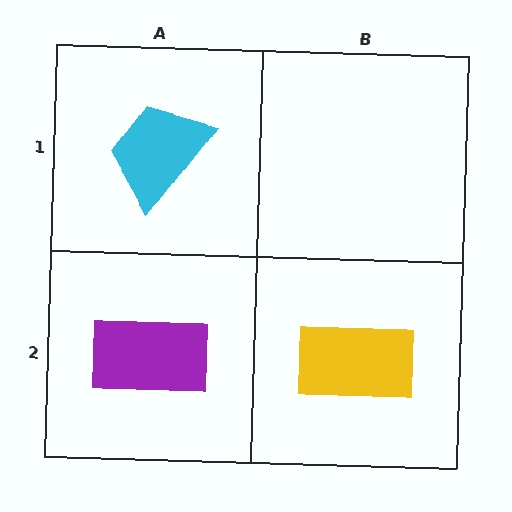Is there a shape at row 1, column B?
No, that cell is empty.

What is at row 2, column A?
A purple rectangle.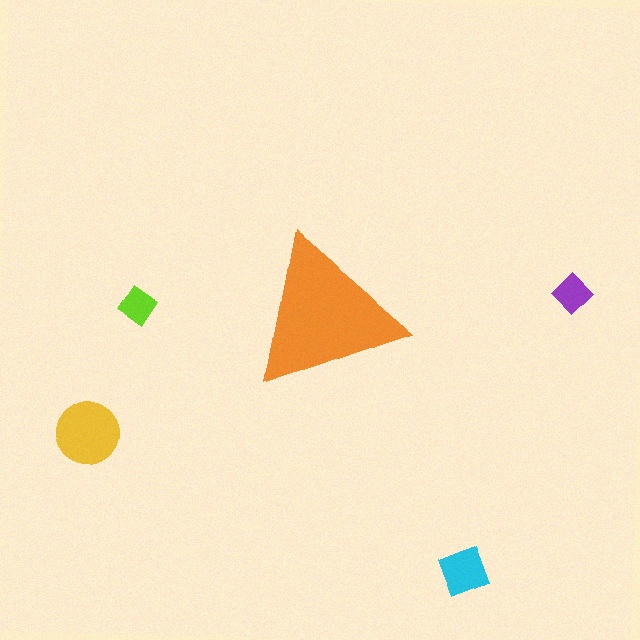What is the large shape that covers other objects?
An orange triangle.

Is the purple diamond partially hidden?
No, the purple diamond is fully visible.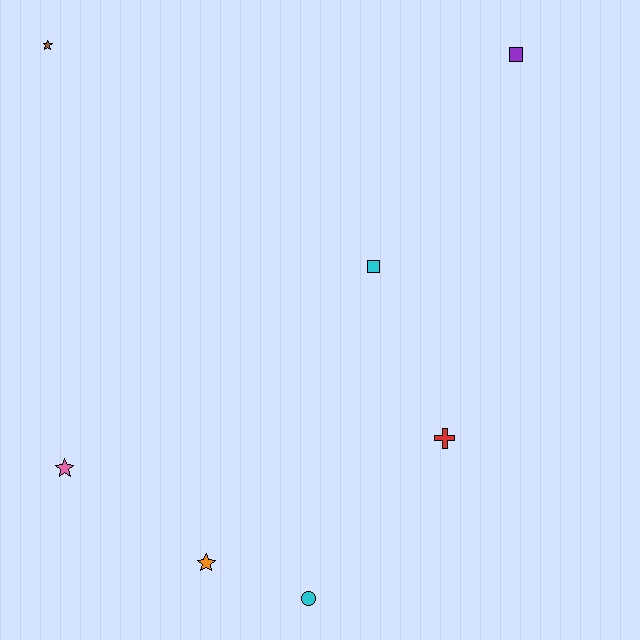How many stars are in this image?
There are 3 stars.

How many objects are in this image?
There are 7 objects.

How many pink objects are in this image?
There is 1 pink object.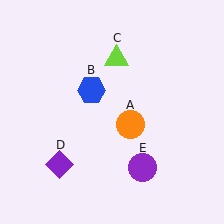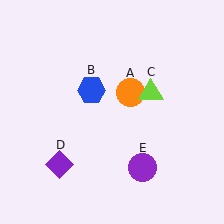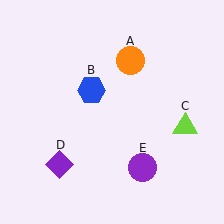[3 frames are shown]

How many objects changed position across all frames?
2 objects changed position: orange circle (object A), lime triangle (object C).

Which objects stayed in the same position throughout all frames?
Blue hexagon (object B) and purple diamond (object D) and purple circle (object E) remained stationary.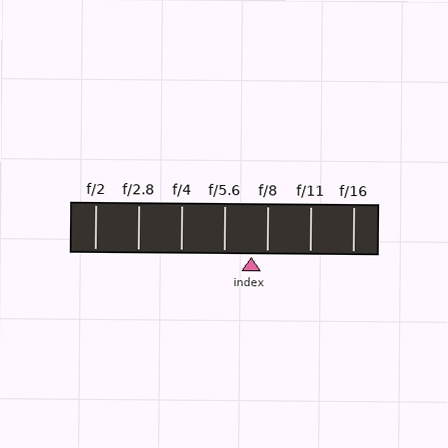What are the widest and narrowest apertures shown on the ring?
The widest aperture shown is f/2 and the narrowest is f/16.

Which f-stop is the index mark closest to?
The index mark is closest to f/8.